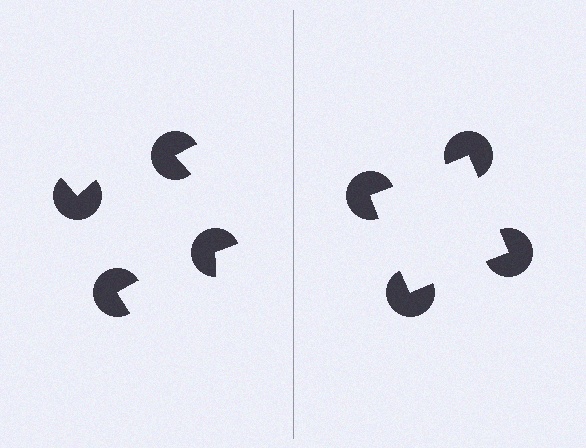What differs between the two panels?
The pac-man discs are positioned identically on both sides; only the wedge orientations differ. On the right they align to a square; on the left they are misaligned.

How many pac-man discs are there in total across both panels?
8 — 4 on each side.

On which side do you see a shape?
An illusory square appears on the right side. On the left side the wedge cuts are rotated, so no coherent shape forms.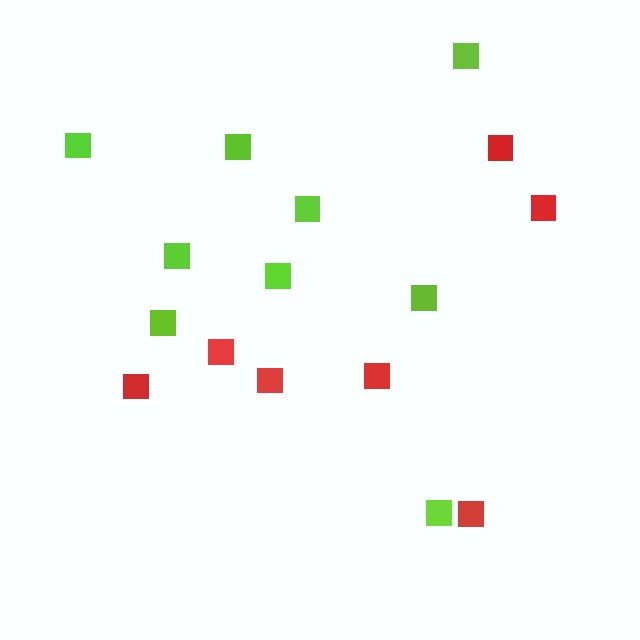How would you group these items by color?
There are 2 groups: one group of red squares (7) and one group of lime squares (9).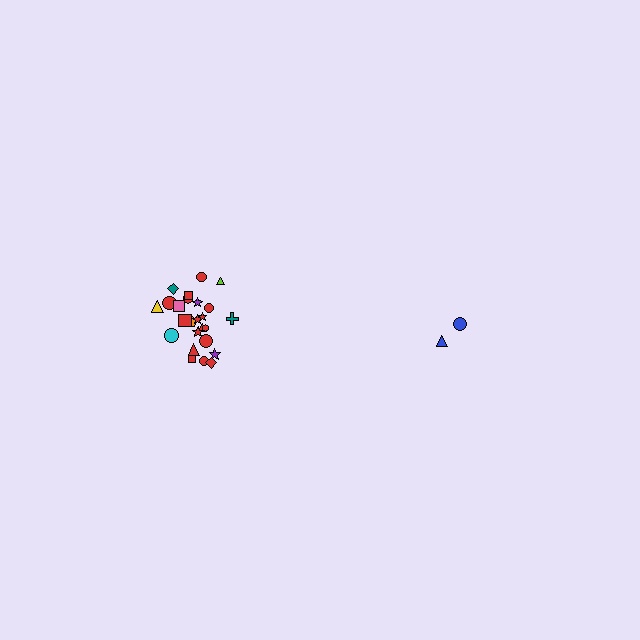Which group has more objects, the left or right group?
The left group.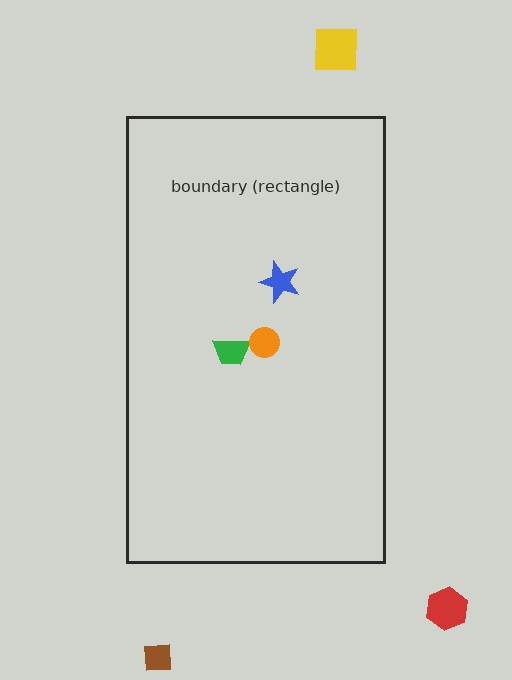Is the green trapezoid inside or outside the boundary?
Inside.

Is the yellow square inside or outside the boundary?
Outside.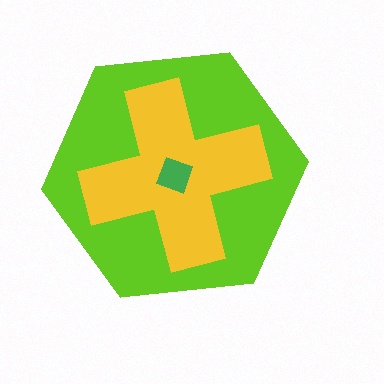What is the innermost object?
The green square.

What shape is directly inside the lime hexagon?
The yellow cross.